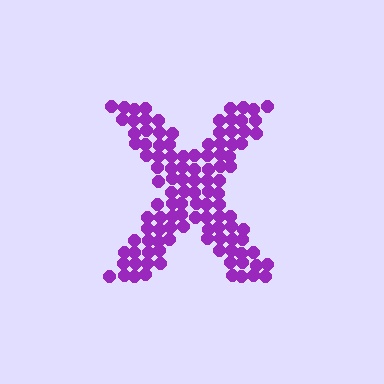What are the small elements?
The small elements are circles.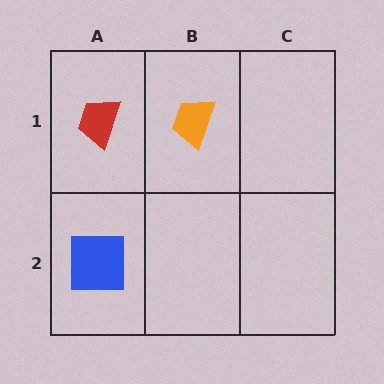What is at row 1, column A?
A red trapezoid.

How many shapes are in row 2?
1 shape.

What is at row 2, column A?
A blue square.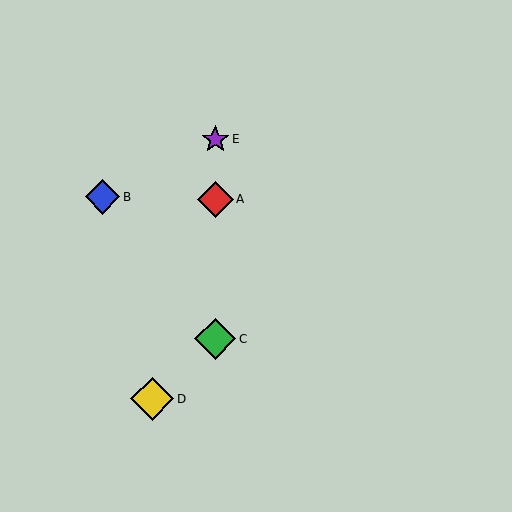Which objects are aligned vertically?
Objects A, C, E are aligned vertically.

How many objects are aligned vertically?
3 objects (A, C, E) are aligned vertically.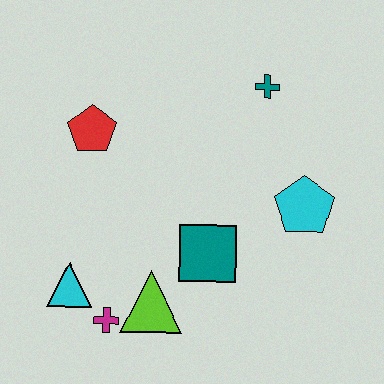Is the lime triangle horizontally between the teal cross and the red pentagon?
Yes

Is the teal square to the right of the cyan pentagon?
No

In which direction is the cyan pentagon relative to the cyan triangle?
The cyan pentagon is to the right of the cyan triangle.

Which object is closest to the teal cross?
The cyan pentagon is closest to the teal cross.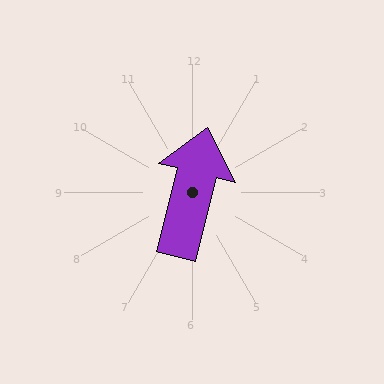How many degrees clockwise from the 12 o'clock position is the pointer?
Approximately 14 degrees.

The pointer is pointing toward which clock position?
Roughly 12 o'clock.